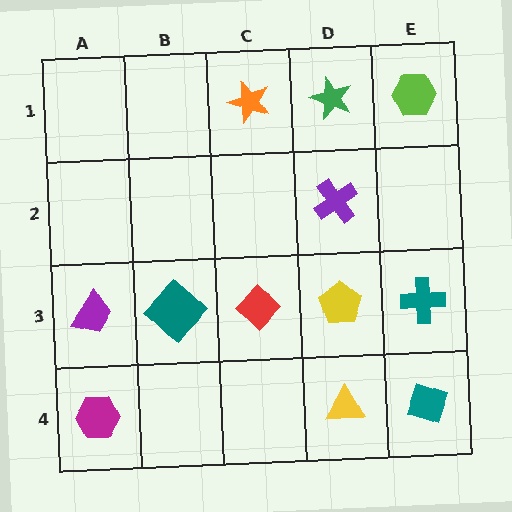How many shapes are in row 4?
3 shapes.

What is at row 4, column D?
A yellow triangle.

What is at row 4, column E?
A teal diamond.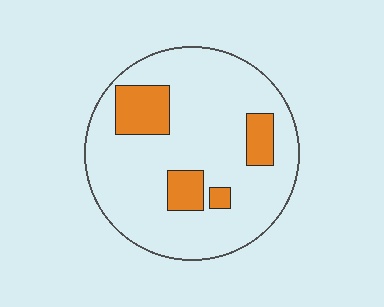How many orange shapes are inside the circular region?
4.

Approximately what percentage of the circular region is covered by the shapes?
Approximately 15%.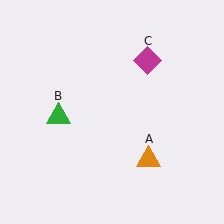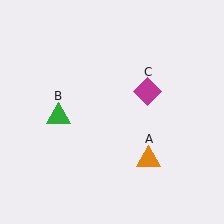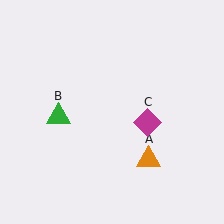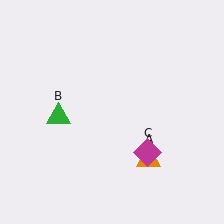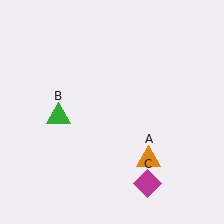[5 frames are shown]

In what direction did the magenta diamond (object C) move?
The magenta diamond (object C) moved down.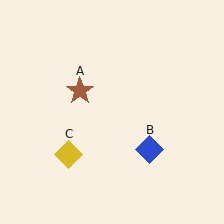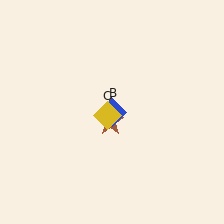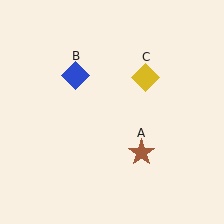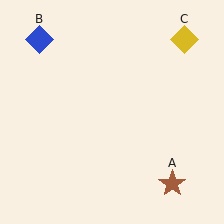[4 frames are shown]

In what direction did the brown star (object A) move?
The brown star (object A) moved down and to the right.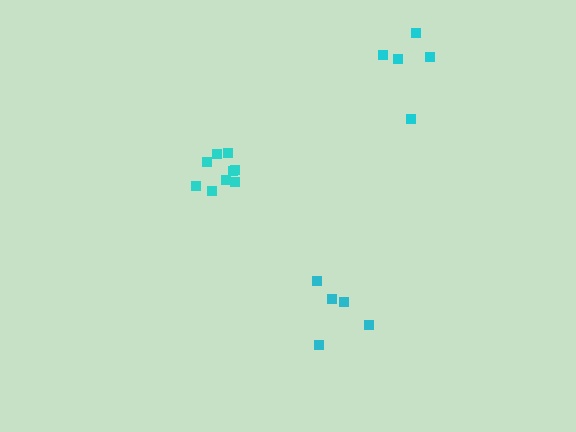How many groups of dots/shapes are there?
There are 3 groups.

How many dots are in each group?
Group 1: 5 dots, Group 2: 5 dots, Group 3: 9 dots (19 total).